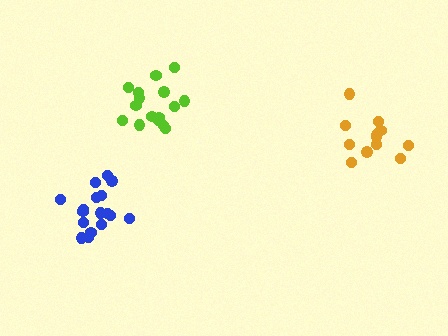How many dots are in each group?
Group 1: 17 dots, Group 2: 17 dots, Group 3: 12 dots (46 total).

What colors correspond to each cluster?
The clusters are colored: blue, lime, orange.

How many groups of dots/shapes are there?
There are 3 groups.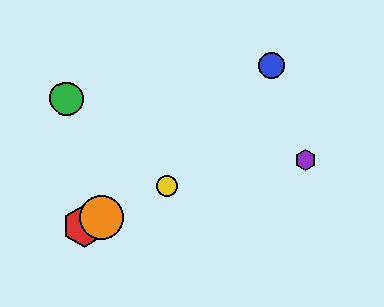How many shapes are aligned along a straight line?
3 shapes (the red hexagon, the yellow circle, the orange circle) are aligned along a straight line.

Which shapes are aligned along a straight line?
The red hexagon, the yellow circle, the orange circle are aligned along a straight line.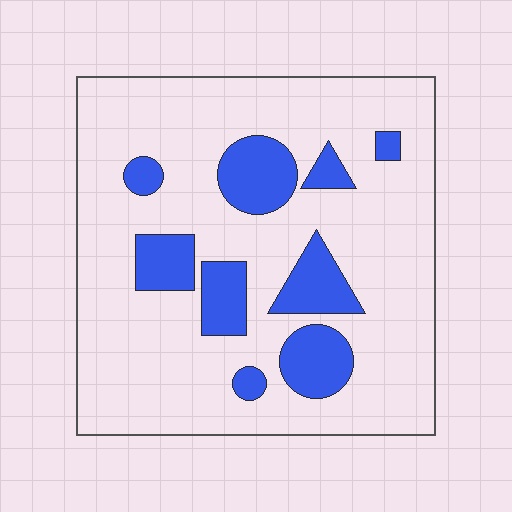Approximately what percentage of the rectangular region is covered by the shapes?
Approximately 20%.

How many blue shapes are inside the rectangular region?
9.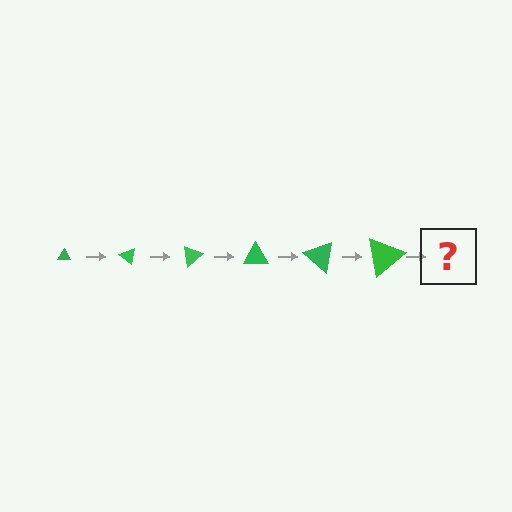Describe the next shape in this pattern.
It should be a triangle, larger than the previous one and rotated 240 degrees from the start.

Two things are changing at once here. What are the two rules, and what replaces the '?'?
The two rules are that the triangle grows larger each step and it rotates 40 degrees each step. The '?' should be a triangle, larger than the previous one and rotated 240 degrees from the start.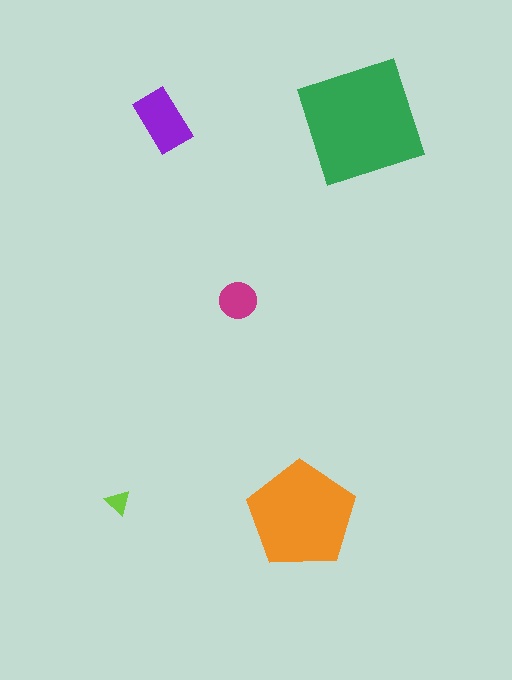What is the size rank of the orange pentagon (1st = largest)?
2nd.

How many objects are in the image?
There are 5 objects in the image.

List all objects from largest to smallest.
The green square, the orange pentagon, the purple rectangle, the magenta circle, the lime triangle.